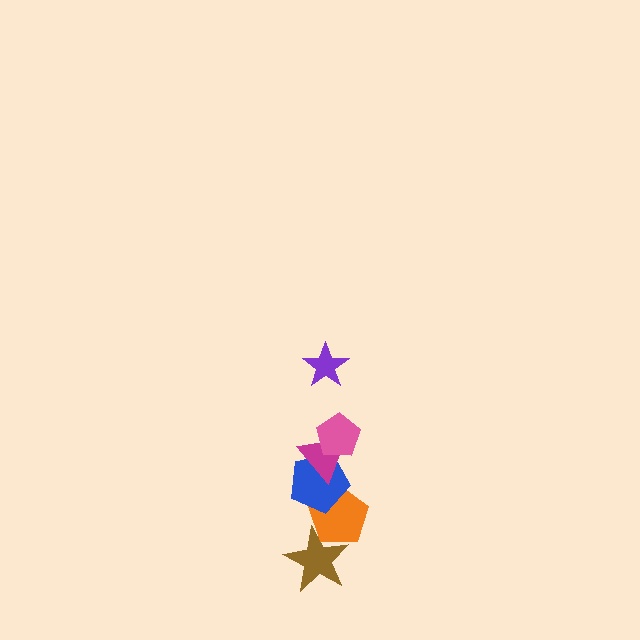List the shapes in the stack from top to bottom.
From top to bottom: the purple star, the pink pentagon, the magenta triangle, the blue pentagon, the orange pentagon, the brown star.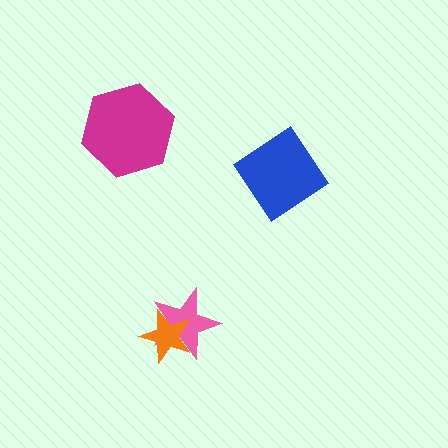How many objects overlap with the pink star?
1 object overlaps with the pink star.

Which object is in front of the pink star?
The orange star is in front of the pink star.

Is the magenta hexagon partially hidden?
No, no other shape covers it.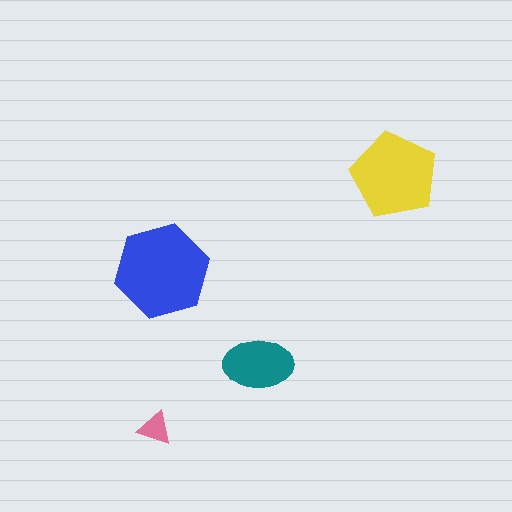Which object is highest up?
The yellow pentagon is topmost.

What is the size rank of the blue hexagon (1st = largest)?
1st.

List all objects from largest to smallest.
The blue hexagon, the yellow pentagon, the teal ellipse, the pink triangle.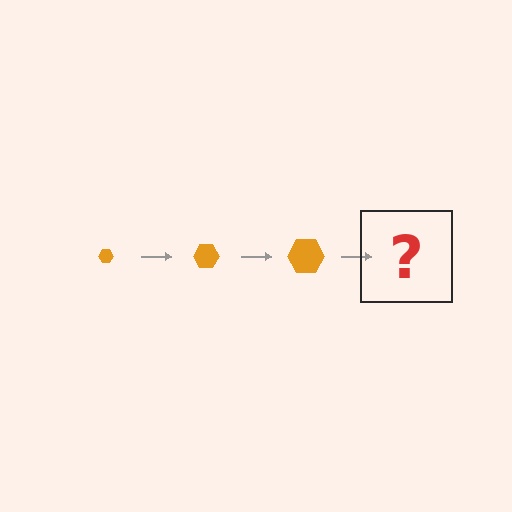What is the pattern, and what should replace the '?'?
The pattern is that the hexagon gets progressively larger each step. The '?' should be an orange hexagon, larger than the previous one.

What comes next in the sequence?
The next element should be an orange hexagon, larger than the previous one.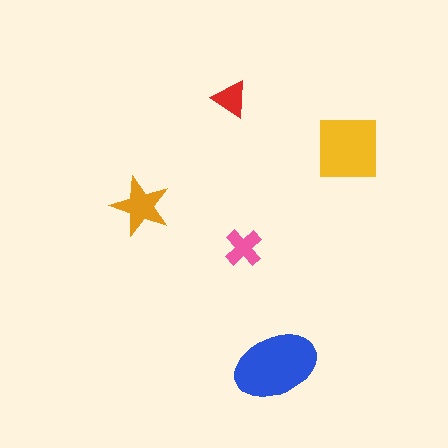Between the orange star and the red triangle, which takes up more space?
The orange star.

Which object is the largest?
The blue ellipse.